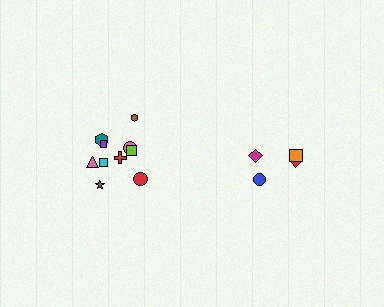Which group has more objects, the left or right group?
The left group.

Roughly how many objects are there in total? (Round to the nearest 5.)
Roughly 15 objects in total.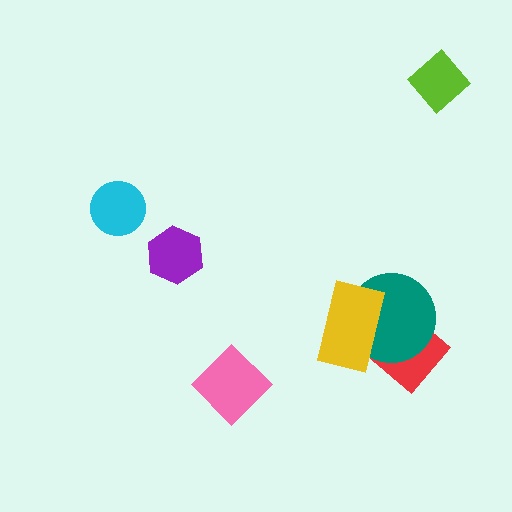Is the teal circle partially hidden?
Yes, it is partially covered by another shape.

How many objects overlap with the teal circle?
2 objects overlap with the teal circle.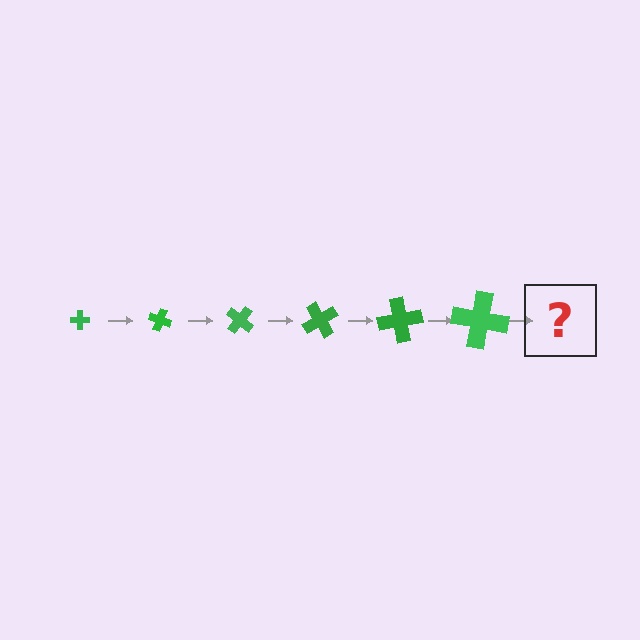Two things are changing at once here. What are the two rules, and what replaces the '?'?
The two rules are that the cross grows larger each step and it rotates 20 degrees each step. The '?' should be a cross, larger than the previous one and rotated 120 degrees from the start.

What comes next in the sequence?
The next element should be a cross, larger than the previous one and rotated 120 degrees from the start.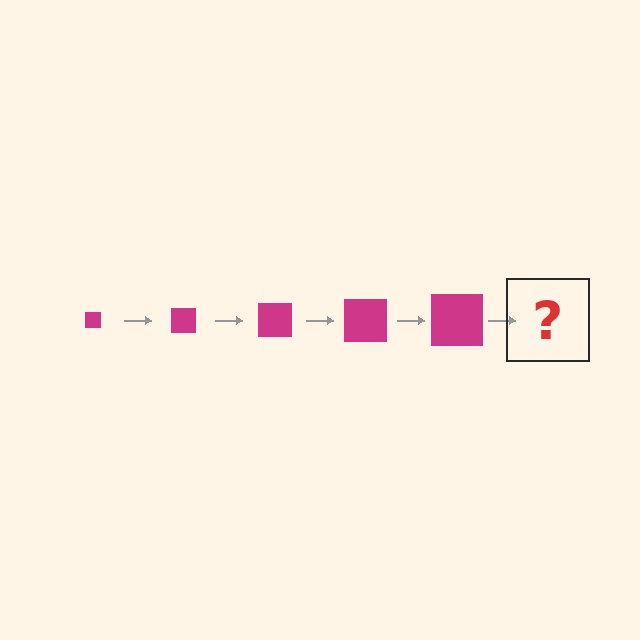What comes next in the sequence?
The next element should be a magenta square, larger than the previous one.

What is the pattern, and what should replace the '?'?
The pattern is that the square gets progressively larger each step. The '?' should be a magenta square, larger than the previous one.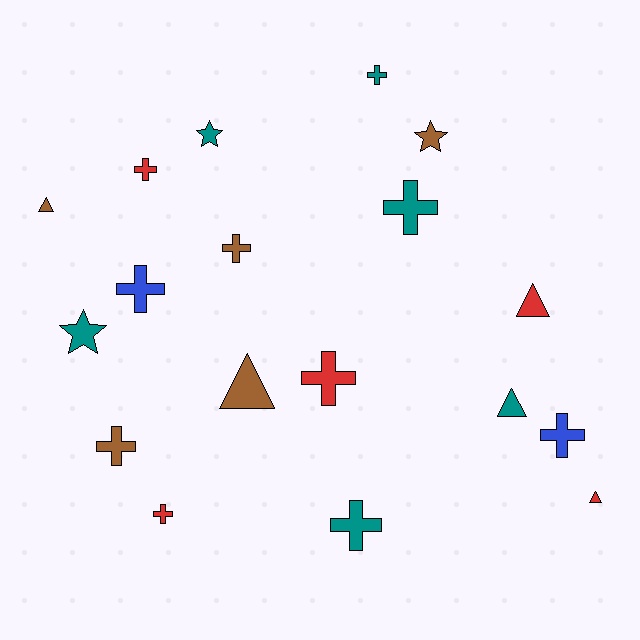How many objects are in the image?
There are 18 objects.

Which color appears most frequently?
Teal, with 6 objects.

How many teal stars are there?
There are 2 teal stars.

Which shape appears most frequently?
Cross, with 10 objects.